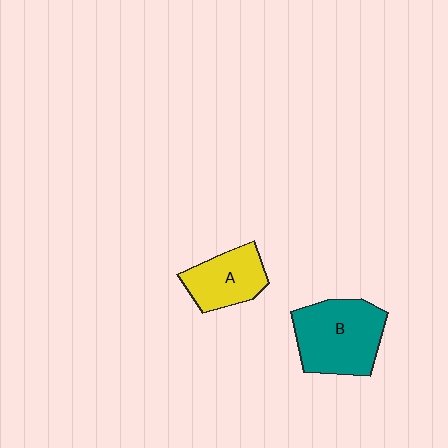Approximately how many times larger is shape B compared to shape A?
Approximately 1.5 times.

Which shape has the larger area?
Shape B (teal).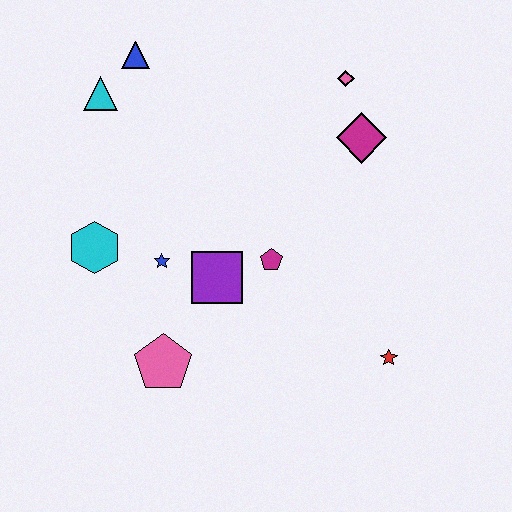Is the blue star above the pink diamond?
No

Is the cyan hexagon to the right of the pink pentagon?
No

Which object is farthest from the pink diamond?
The pink pentagon is farthest from the pink diamond.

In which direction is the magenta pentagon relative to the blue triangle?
The magenta pentagon is below the blue triangle.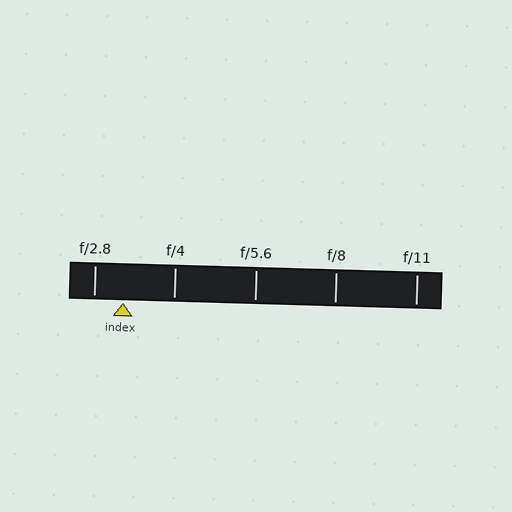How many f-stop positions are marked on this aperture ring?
There are 5 f-stop positions marked.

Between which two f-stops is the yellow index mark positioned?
The index mark is between f/2.8 and f/4.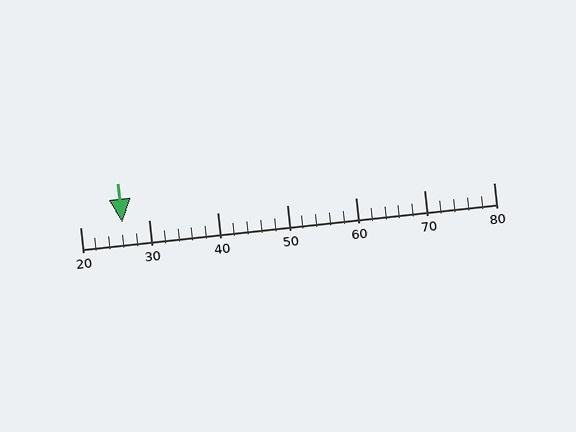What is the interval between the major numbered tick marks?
The major tick marks are spaced 10 units apart.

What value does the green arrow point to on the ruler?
The green arrow points to approximately 26.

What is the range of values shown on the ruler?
The ruler shows values from 20 to 80.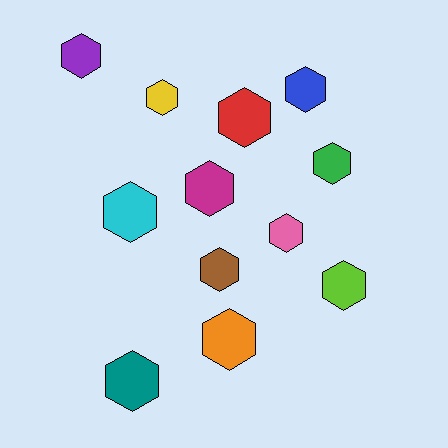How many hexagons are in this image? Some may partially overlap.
There are 12 hexagons.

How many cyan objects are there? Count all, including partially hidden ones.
There is 1 cyan object.